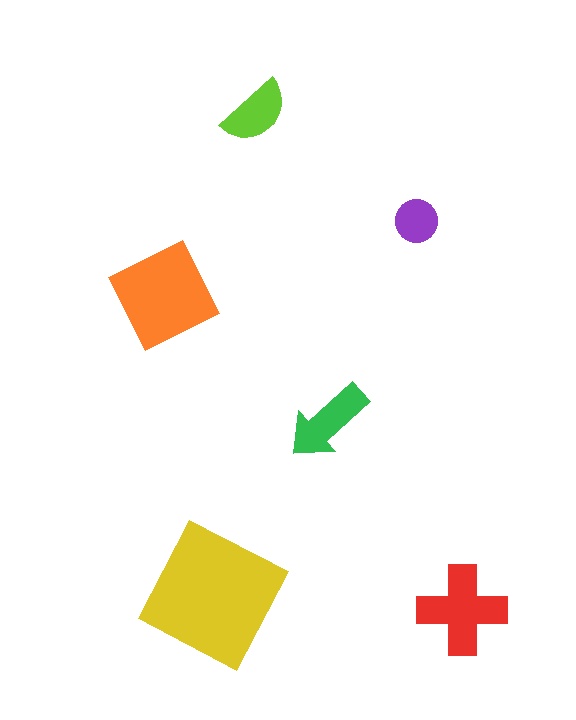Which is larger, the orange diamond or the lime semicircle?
The orange diamond.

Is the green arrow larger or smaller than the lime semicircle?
Larger.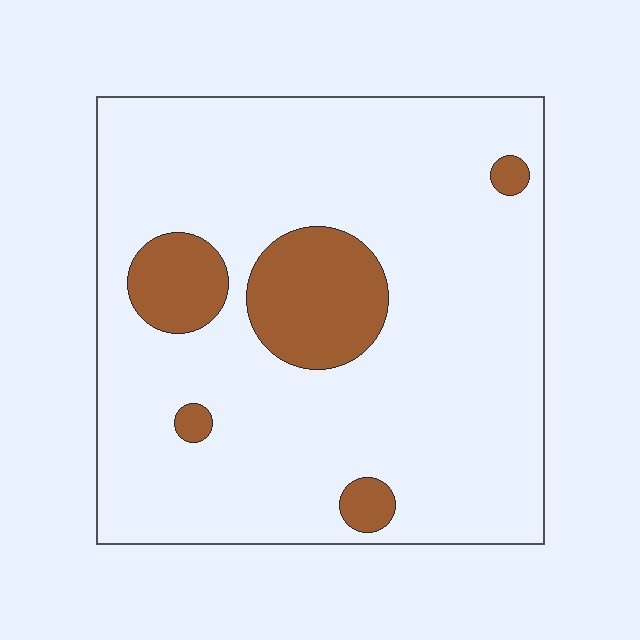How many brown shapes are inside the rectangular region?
5.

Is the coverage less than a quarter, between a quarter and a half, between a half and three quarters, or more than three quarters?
Less than a quarter.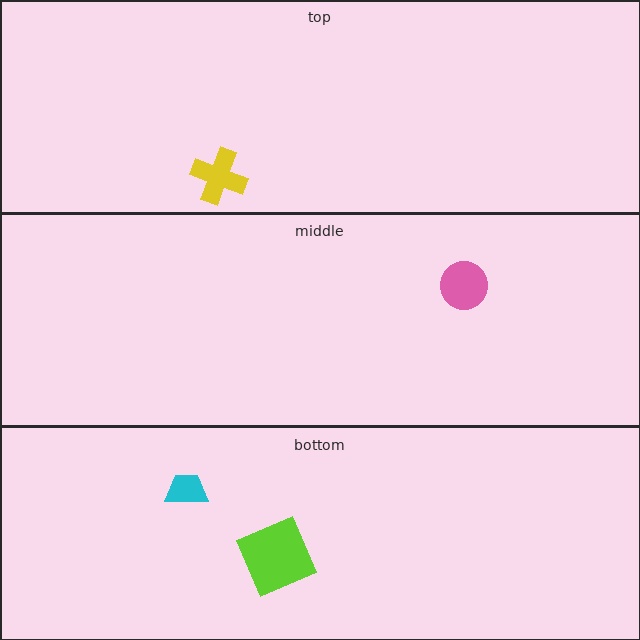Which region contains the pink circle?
The middle region.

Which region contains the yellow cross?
The top region.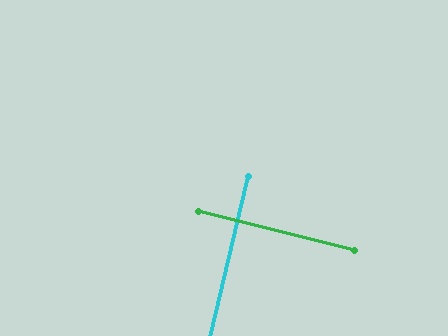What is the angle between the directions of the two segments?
Approximately 90 degrees.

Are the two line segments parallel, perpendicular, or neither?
Perpendicular — they meet at approximately 90°.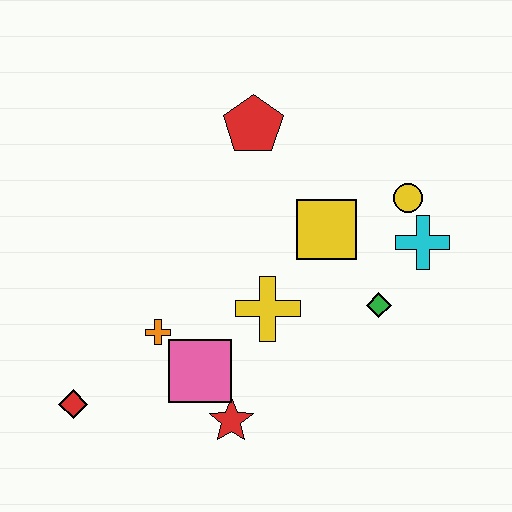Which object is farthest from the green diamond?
The red diamond is farthest from the green diamond.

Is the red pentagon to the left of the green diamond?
Yes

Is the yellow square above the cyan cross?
Yes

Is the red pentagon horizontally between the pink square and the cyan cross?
Yes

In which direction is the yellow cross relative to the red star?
The yellow cross is above the red star.